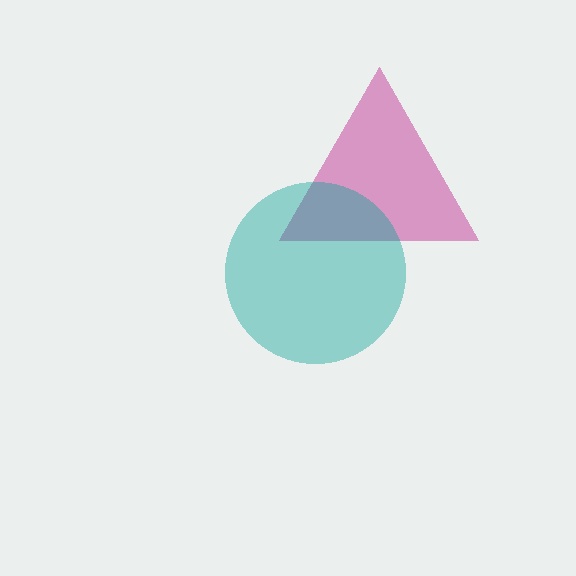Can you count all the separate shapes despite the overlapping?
Yes, there are 2 separate shapes.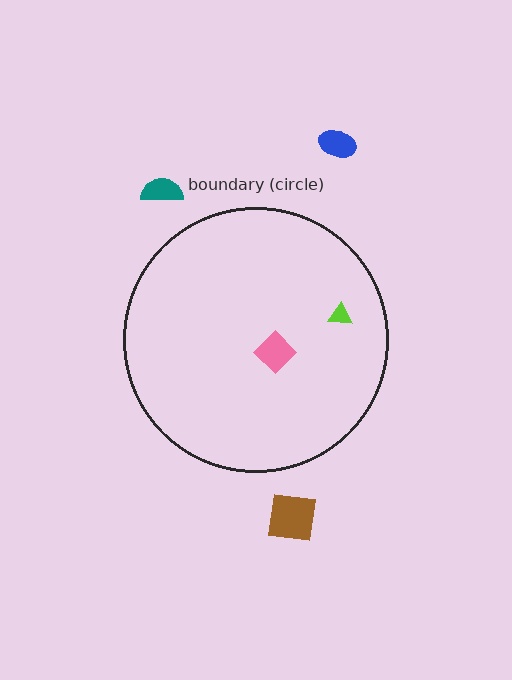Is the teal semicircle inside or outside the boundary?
Outside.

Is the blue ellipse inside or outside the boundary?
Outside.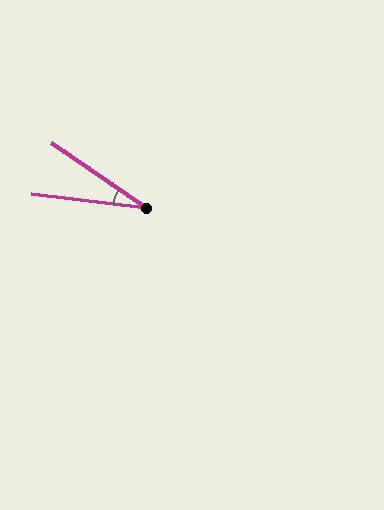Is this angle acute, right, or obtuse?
It is acute.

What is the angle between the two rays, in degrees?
Approximately 27 degrees.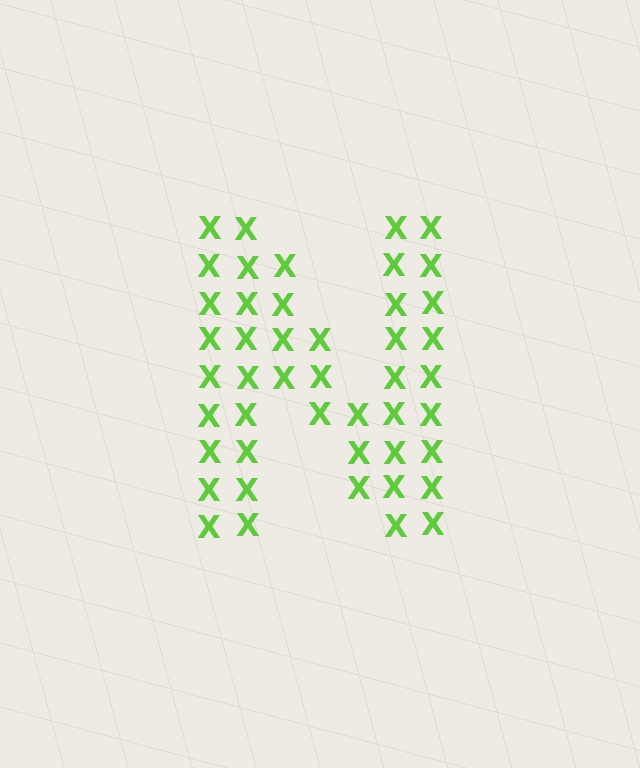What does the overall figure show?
The overall figure shows the letter N.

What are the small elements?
The small elements are letter X's.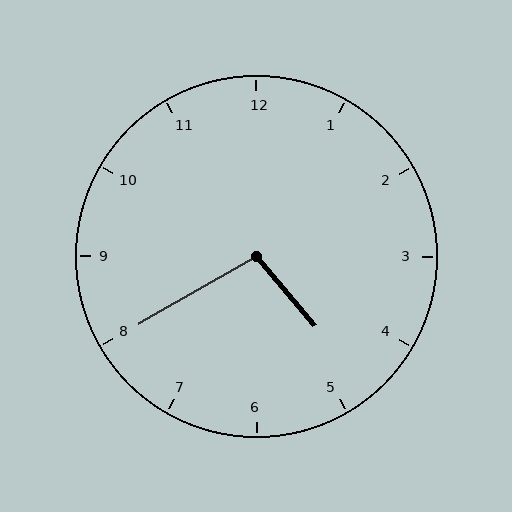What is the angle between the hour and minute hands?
Approximately 100 degrees.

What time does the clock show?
4:40.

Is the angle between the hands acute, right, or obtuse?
It is obtuse.